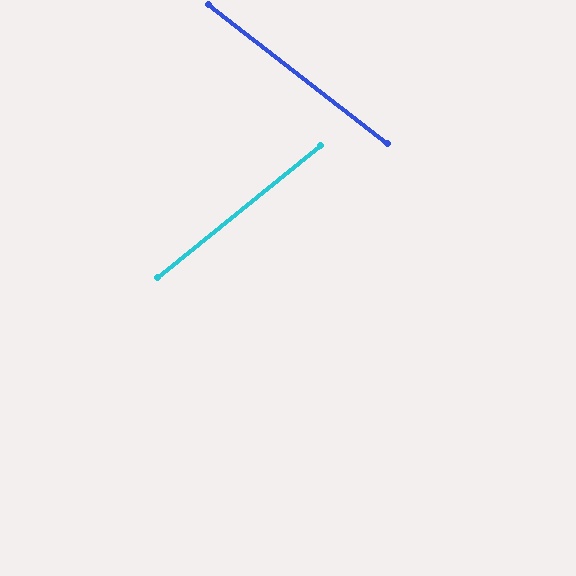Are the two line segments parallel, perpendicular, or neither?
Neither parallel nor perpendicular — they differ by about 77°.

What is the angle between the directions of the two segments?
Approximately 77 degrees.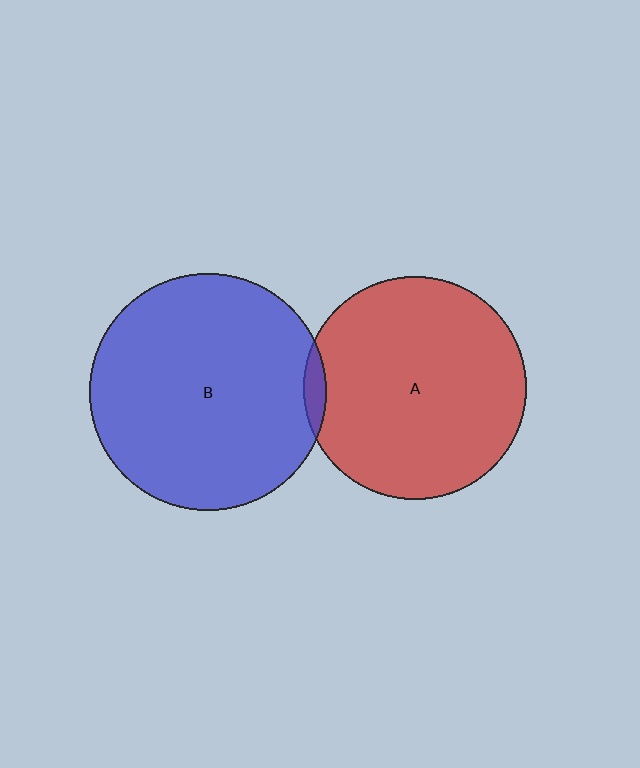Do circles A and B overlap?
Yes.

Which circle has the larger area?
Circle B (blue).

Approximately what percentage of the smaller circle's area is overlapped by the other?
Approximately 5%.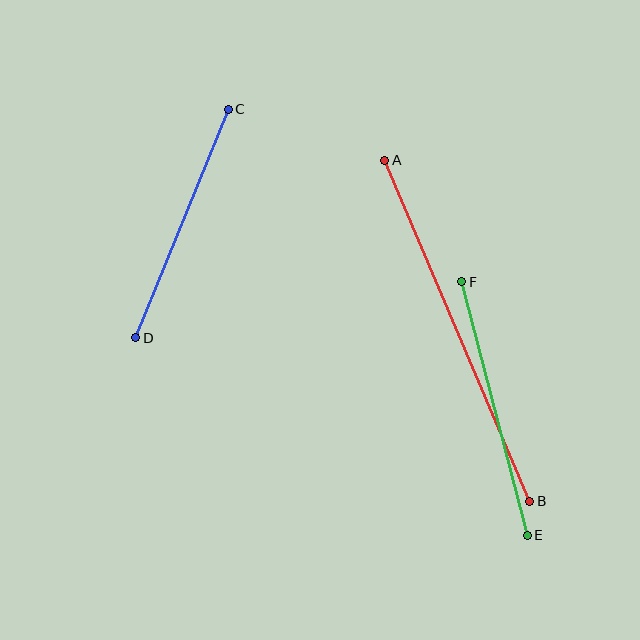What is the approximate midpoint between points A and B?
The midpoint is at approximately (457, 331) pixels.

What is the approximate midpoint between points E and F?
The midpoint is at approximately (494, 408) pixels.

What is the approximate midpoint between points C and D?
The midpoint is at approximately (182, 224) pixels.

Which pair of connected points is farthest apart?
Points A and B are farthest apart.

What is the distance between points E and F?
The distance is approximately 262 pixels.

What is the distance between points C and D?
The distance is approximately 247 pixels.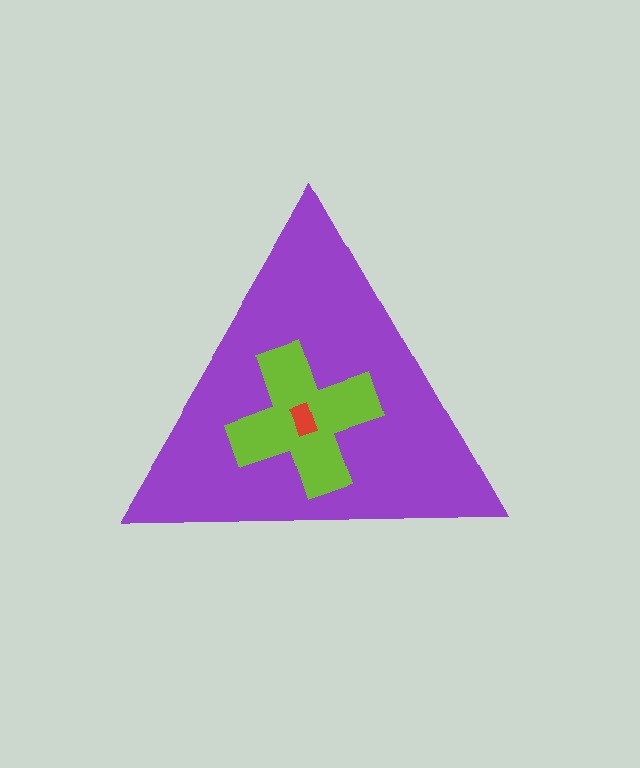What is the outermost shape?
The purple triangle.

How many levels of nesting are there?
3.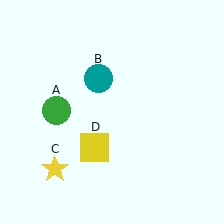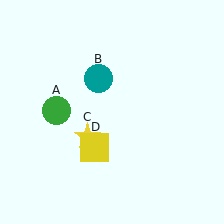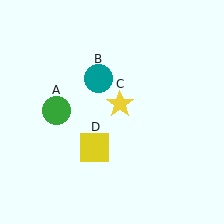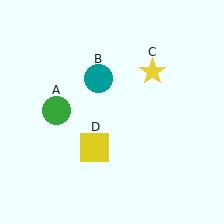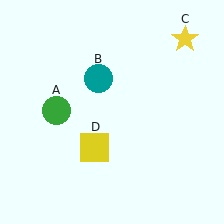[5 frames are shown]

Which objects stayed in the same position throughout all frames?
Green circle (object A) and teal circle (object B) and yellow square (object D) remained stationary.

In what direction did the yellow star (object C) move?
The yellow star (object C) moved up and to the right.